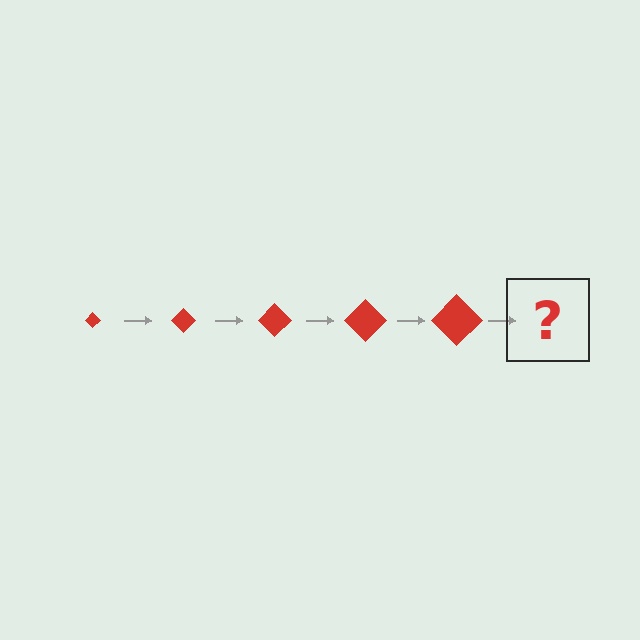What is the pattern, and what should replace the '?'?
The pattern is that the diamond gets progressively larger each step. The '?' should be a red diamond, larger than the previous one.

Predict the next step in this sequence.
The next step is a red diamond, larger than the previous one.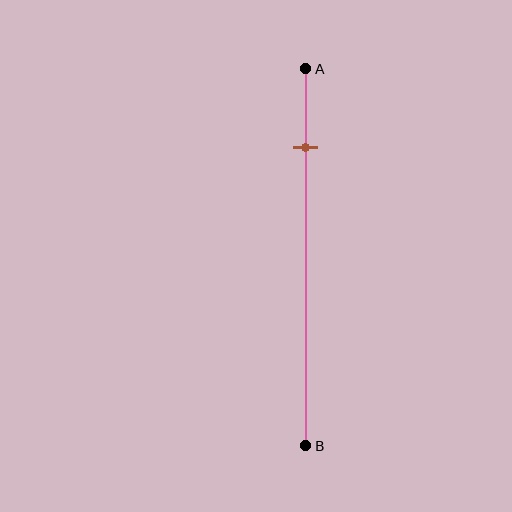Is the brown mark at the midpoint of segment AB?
No, the mark is at about 20% from A, not at the 50% midpoint.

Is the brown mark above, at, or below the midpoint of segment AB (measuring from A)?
The brown mark is above the midpoint of segment AB.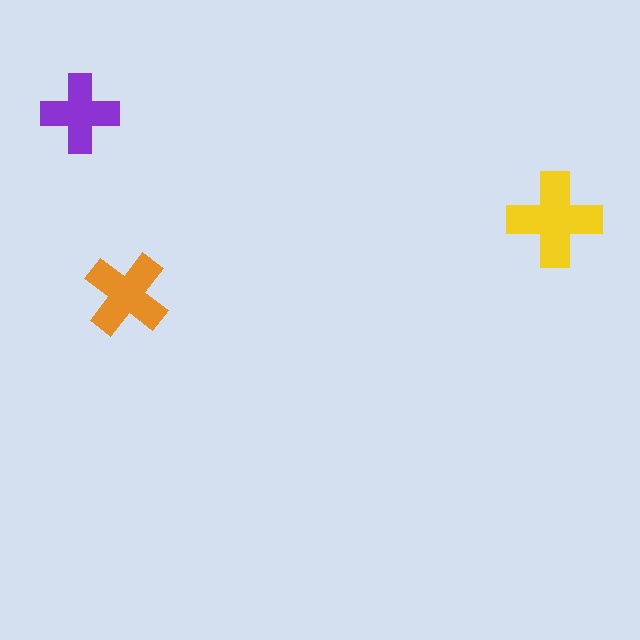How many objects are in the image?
There are 3 objects in the image.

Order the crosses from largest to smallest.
the yellow one, the orange one, the purple one.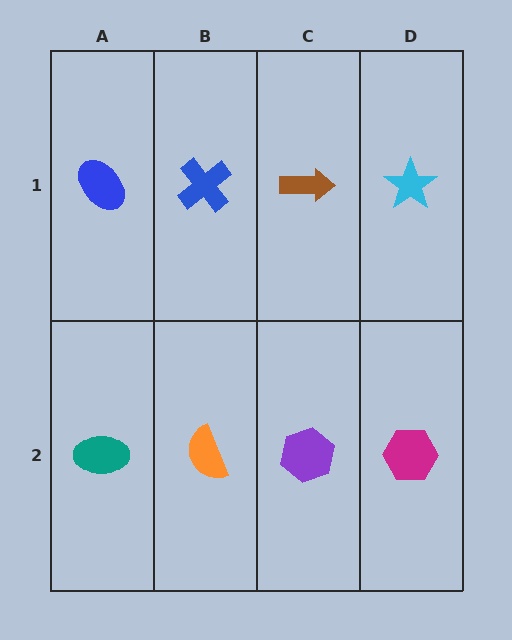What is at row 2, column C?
A purple hexagon.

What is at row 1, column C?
A brown arrow.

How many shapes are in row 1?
4 shapes.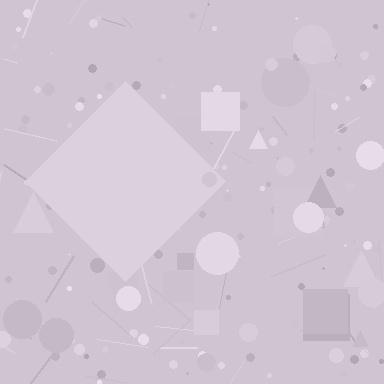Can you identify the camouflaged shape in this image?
The camouflaged shape is a diamond.